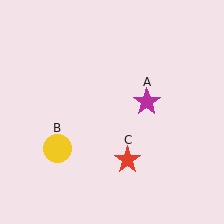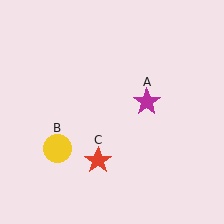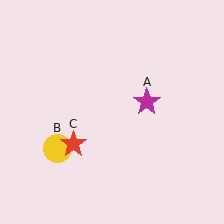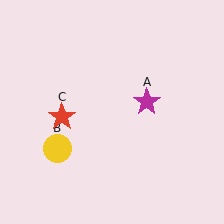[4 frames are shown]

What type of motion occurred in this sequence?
The red star (object C) rotated clockwise around the center of the scene.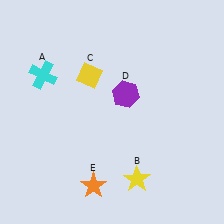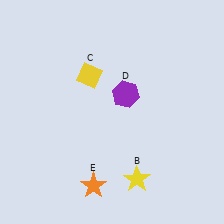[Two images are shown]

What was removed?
The cyan cross (A) was removed in Image 2.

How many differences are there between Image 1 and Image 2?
There is 1 difference between the two images.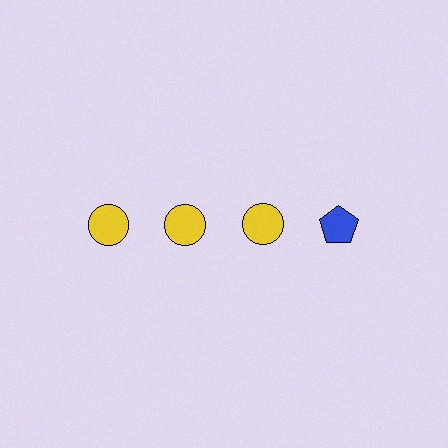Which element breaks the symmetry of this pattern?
The blue pentagon in the top row, second from right column breaks the symmetry. All other shapes are yellow circles.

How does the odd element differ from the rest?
It differs in both color (blue instead of yellow) and shape (pentagon instead of circle).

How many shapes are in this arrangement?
There are 4 shapes arranged in a grid pattern.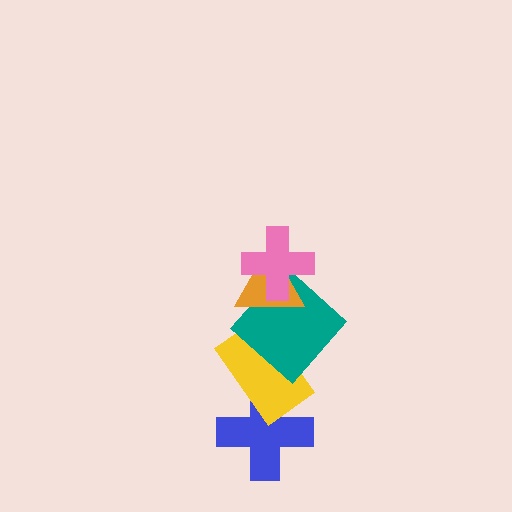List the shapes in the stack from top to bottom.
From top to bottom: the pink cross, the orange triangle, the teal diamond, the yellow rectangle, the blue cross.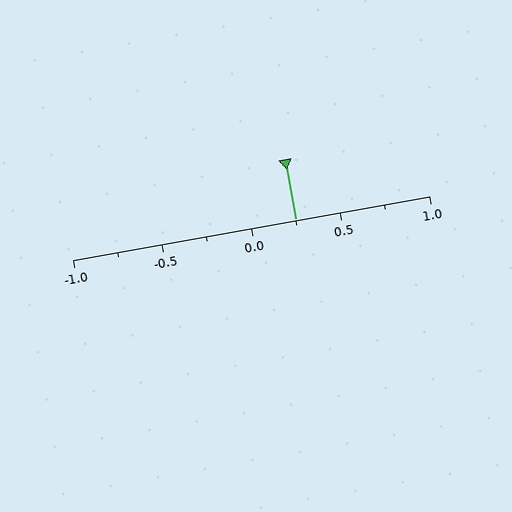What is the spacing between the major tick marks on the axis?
The major ticks are spaced 0.5 apart.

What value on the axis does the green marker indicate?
The marker indicates approximately 0.25.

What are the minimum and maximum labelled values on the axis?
The axis runs from -1.0 to 1.0.